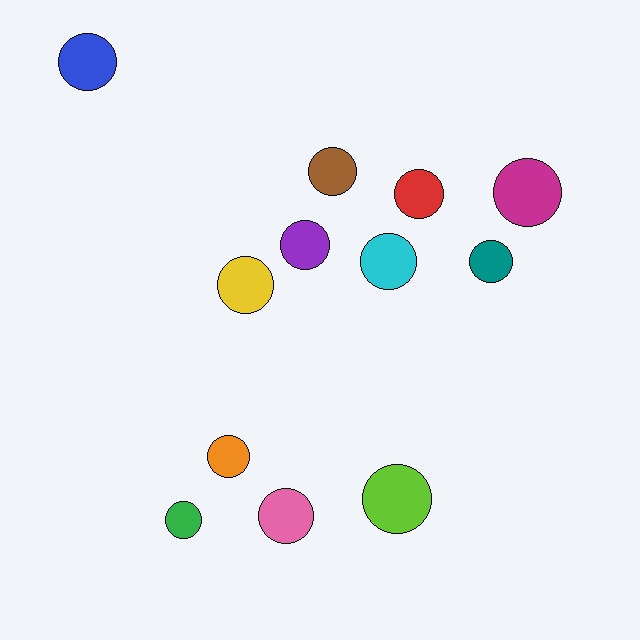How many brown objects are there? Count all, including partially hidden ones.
There is 1 brown object.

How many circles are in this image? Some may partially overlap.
There are 12 circles.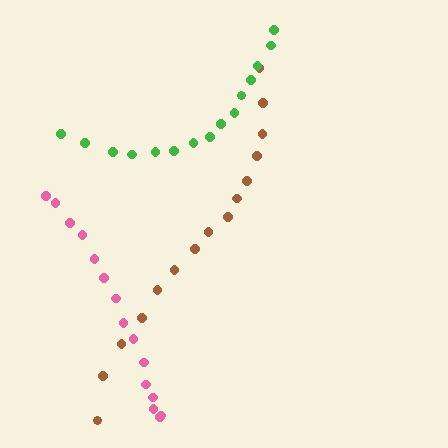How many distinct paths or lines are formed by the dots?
There are 3 distinct paths.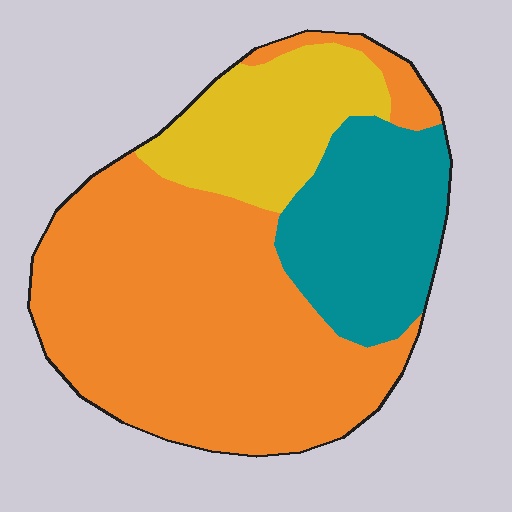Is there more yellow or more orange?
Orange.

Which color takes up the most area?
Orange, at roughly 60%.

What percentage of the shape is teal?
Teal covers around 20% of the shape.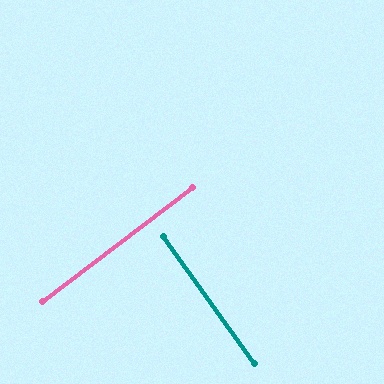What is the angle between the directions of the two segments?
Approximately 88 degrees.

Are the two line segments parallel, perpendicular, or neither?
Perpendicular — they meet at approximately 88°.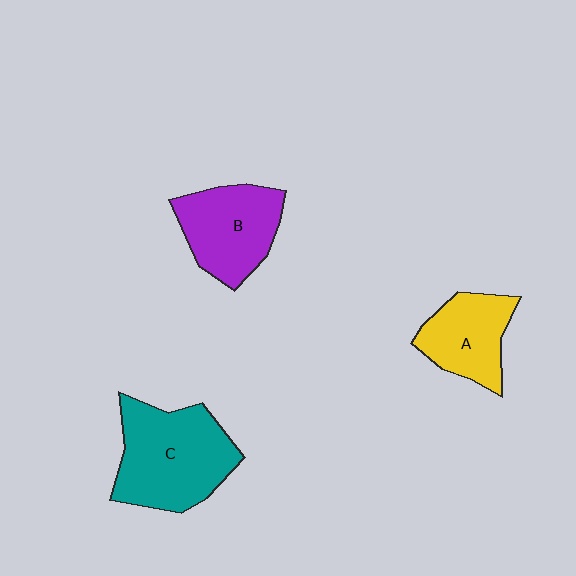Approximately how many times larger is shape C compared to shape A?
Approximately 1.6 times.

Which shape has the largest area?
Shape C (teal).